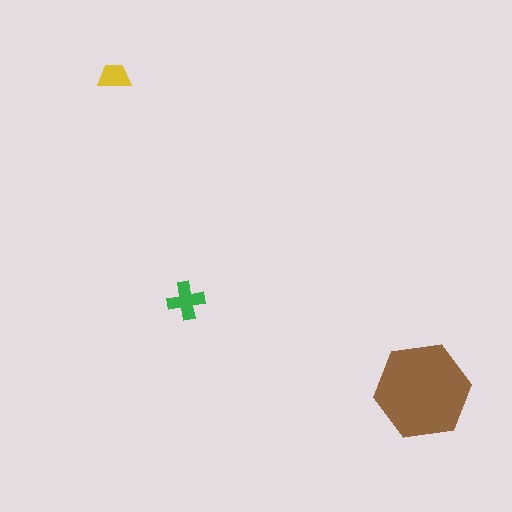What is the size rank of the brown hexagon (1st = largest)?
1st.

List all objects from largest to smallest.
The brown hexagon, the green cross, the yellow trapezoid.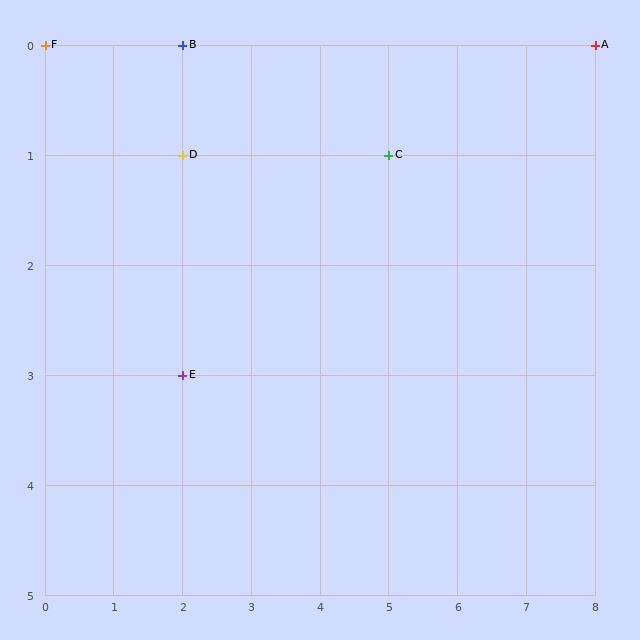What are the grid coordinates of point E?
Point E is at grid coordinates (2, 3).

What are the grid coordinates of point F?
Point F is at grid coordinates (0, 0).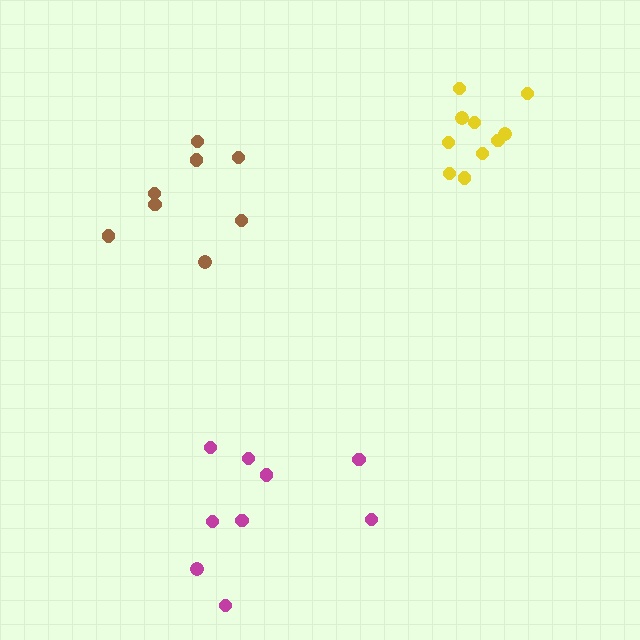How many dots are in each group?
Group 1: 9 dots, Group 2: 10 dots, Group 3: 8 dots (27 total).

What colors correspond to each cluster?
The clusters are colored: magenta, yellow, brown.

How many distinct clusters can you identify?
There are 3 distinct clusters.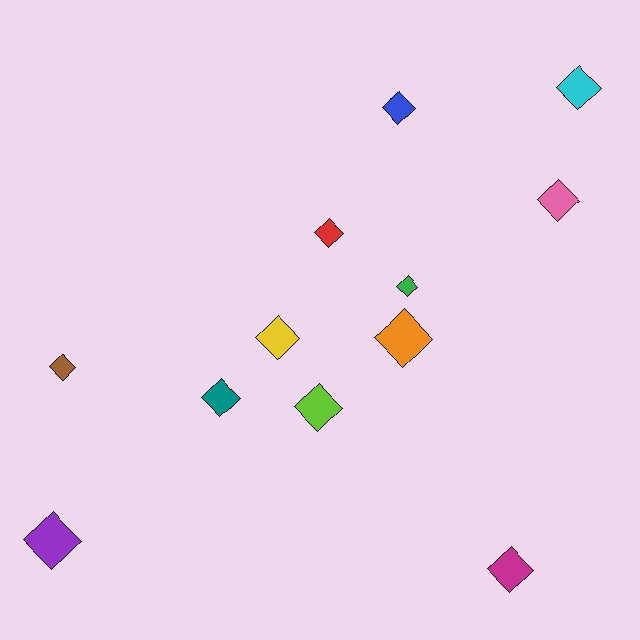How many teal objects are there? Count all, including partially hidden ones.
There is 1 teal object.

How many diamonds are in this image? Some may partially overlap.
There are 12 diamonds.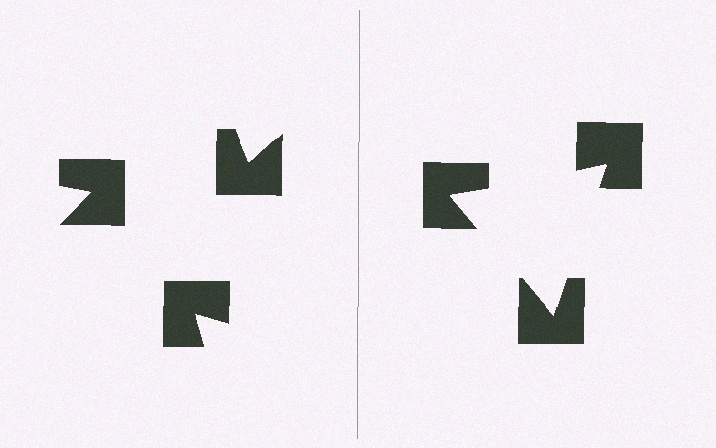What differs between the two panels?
The notched squares are positioned identically on both sides; only the wedge orientations differ. On the right they align to a triangle; on the left they are misaligned.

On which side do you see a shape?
An illusory triangle appears on the right side. On the left side the wedge cuts are rotated, so no coherent shape forms.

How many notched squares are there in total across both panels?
6 — 3 on each side.